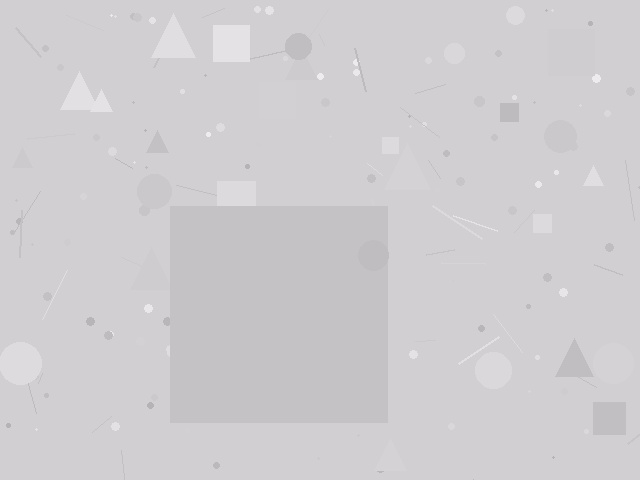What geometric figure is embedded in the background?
A square is embedded in the background.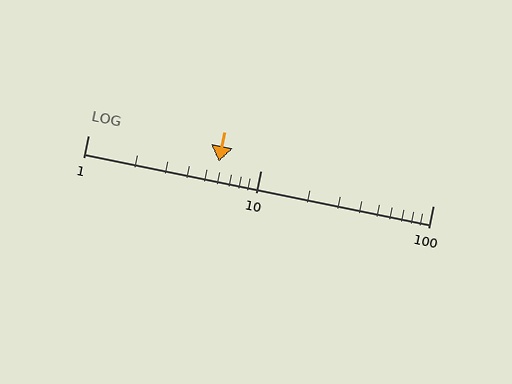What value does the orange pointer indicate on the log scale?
The pointer indicates approximately 5.7.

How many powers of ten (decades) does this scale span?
The scale spans 2 decades, from 1 to 100.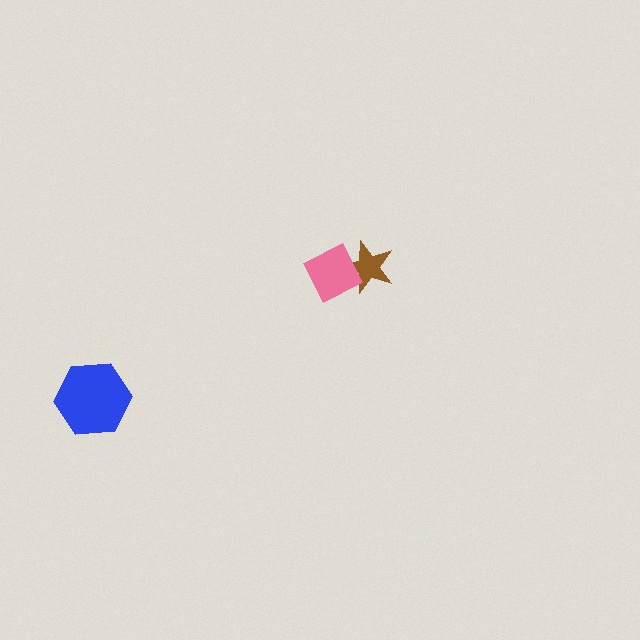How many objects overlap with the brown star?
1 object overlaps with the brown star.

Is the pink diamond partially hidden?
No, no other shape covers it.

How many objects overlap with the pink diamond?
1 object overlaps with the pink diamond.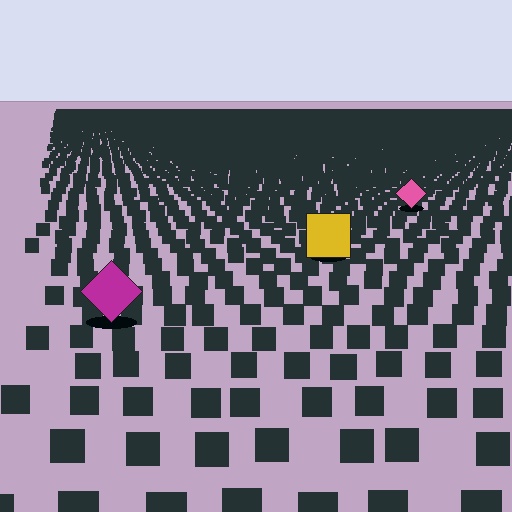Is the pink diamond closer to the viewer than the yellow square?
No. The yellow square is closer — you can tell from the texture gradient: the ground texture is coarser near it.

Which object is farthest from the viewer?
The pink diamond is farthest from the viewer. It appears smaller and the ground texture around it is denser.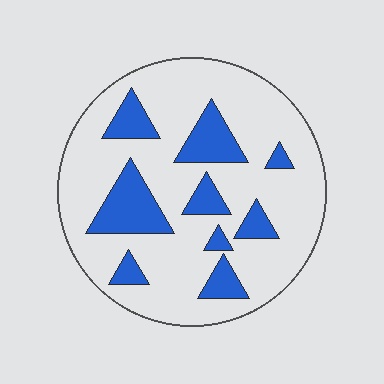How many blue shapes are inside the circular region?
9.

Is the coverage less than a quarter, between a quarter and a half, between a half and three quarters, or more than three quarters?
Less than a quarter.